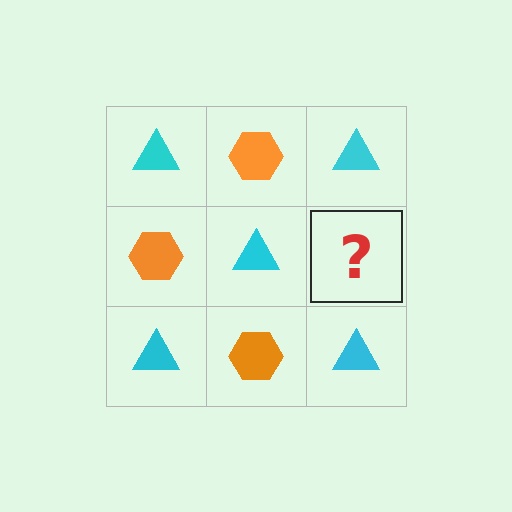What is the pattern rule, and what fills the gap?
The rule is that it alternates cyan triangle and orange hexagon in a checkerboard pattern. The gap should be filled with an orange hexagon.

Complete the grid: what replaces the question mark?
The question mark should be replaced with an orange hexagon.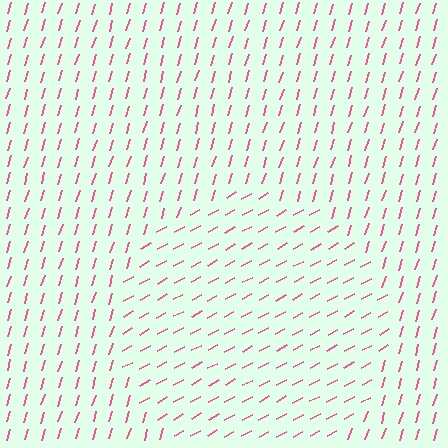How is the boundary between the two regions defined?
The boundary is defined purely by a change in line orientation (approximately 45 degrees difference). All lines are the same color and thickness.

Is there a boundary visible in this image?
Yes, there is a texture boundary formed by a change in line orientation.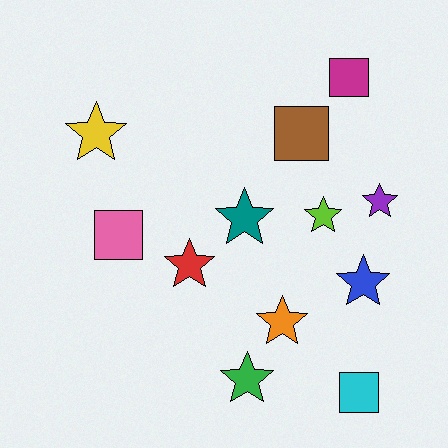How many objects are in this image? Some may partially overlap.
There are 12 objects.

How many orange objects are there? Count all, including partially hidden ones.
There is 1 orange object.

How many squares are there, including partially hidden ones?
There are 4 squares.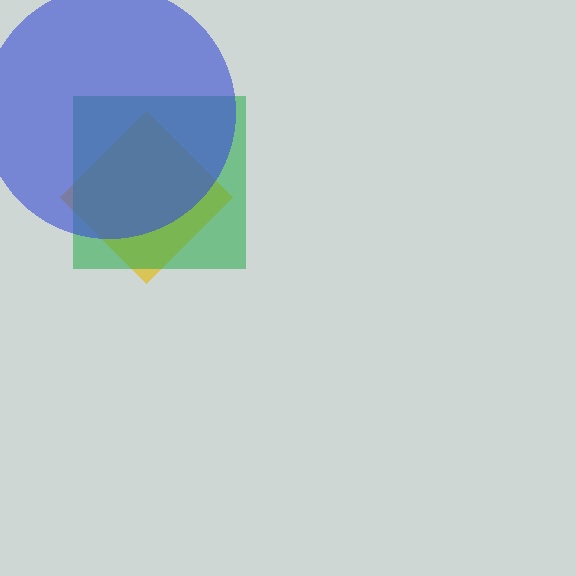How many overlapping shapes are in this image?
There are 3 overlapping shapes in the image.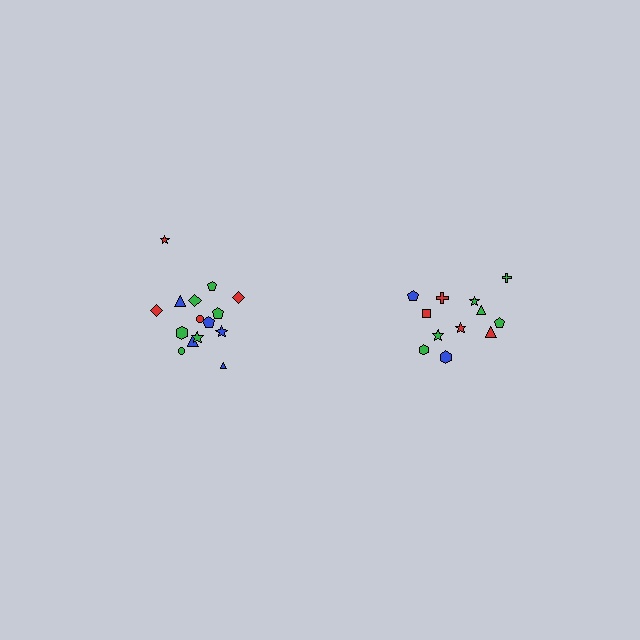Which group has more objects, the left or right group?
The left group.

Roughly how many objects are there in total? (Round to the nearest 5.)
Roughly 25 objects in total.